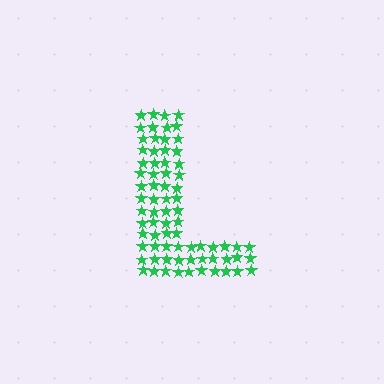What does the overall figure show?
The overall figure shows the letter L.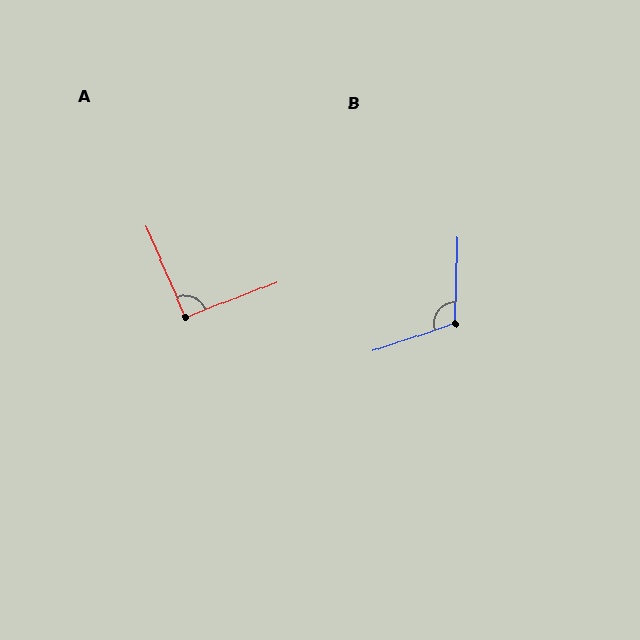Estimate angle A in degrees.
Approximately 92 degrees.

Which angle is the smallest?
A, at approximately 92 degrees.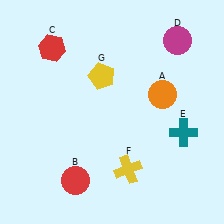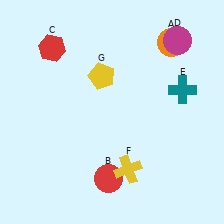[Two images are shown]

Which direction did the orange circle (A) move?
The orange circle (A) moved up.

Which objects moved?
The objects that moved are: the orange circle (A), the red circle (B), the teal cross (E).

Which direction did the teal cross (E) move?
The teal cross (E) moved up.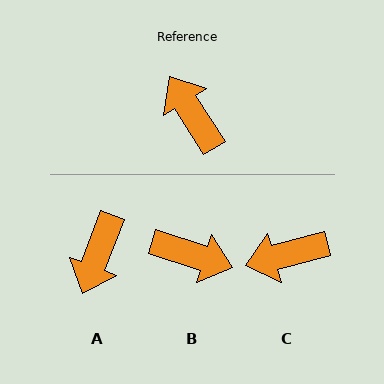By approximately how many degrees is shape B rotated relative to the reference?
Approximately 140 degrees clockwise.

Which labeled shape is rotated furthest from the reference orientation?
B, about 140 degrees away.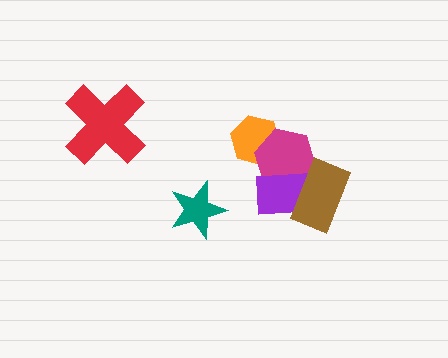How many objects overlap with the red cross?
0 objects overlap with the red cross.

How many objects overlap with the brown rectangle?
2 objects overlap with the brown rectangle.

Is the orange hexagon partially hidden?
Yes, it is partially covered by another shape.